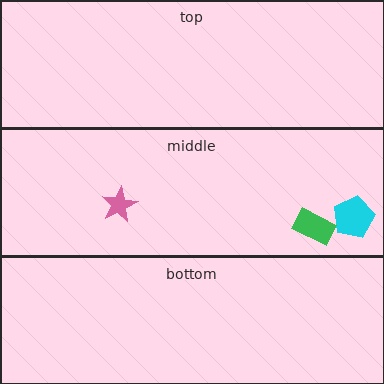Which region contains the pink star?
The middle region.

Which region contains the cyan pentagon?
The middle region.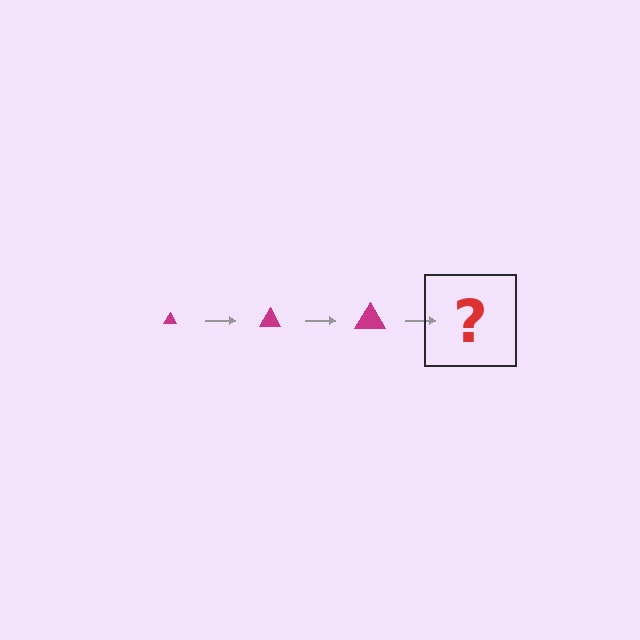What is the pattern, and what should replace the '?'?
The pattern is that the triangle gets progressively larger each step. The '?' should be a magenta triangle, larger than the previous one.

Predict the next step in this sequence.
The next step is a magenta triangle, larger than the previous one.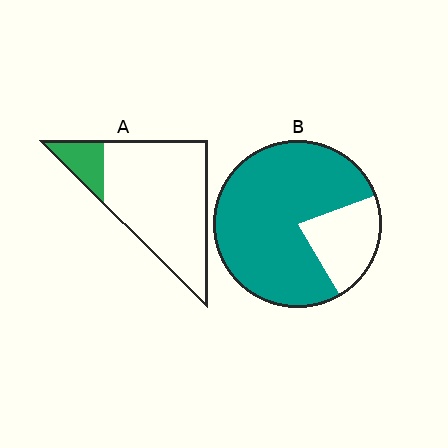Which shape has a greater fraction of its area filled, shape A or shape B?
Shape B.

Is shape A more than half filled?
No.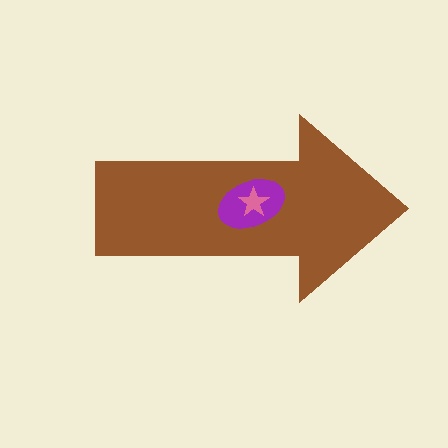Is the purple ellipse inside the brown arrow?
Yes.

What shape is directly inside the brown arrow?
The purple ellipse.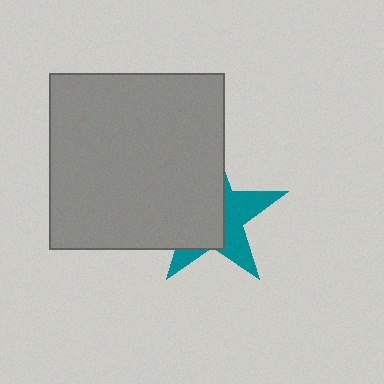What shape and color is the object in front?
The object in front is a gray square.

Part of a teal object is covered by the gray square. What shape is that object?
It is a star.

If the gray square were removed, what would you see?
You would see the complete teal star.